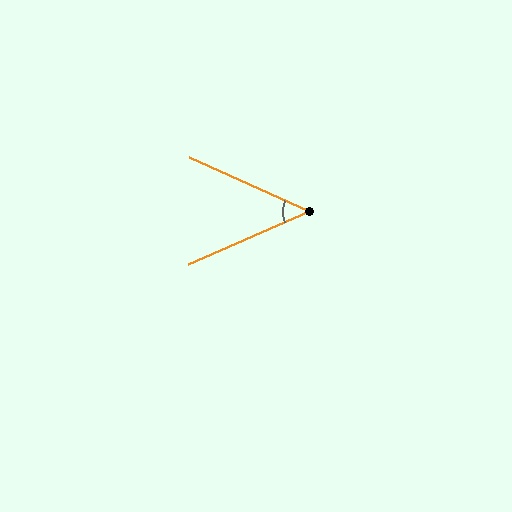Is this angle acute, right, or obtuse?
It is acute.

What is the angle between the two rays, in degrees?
Approximately 48 degrees.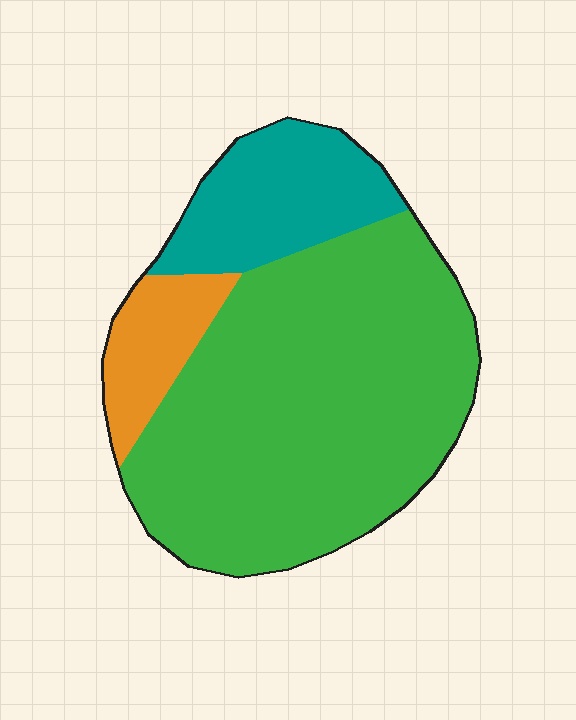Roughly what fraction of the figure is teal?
Teal takes up about one fifth (1/5) of the figure.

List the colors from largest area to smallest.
From largest to smallest: green, teal, orange.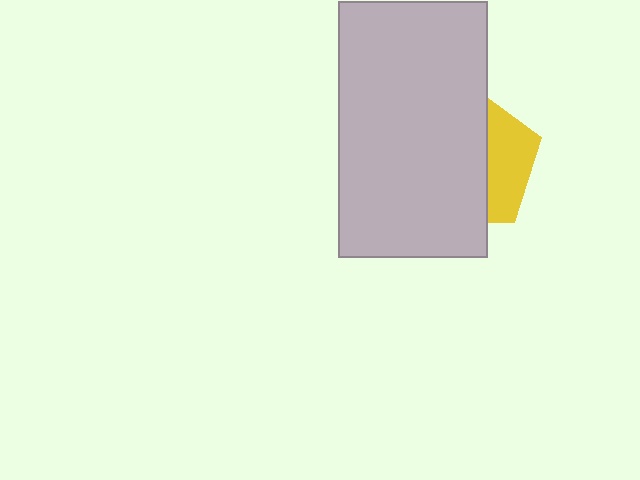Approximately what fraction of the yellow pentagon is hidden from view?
Roughly 67% of the yellow pentagon is hidden behind the light gray rectangle.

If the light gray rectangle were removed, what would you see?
You would see the complete yellow pentagon.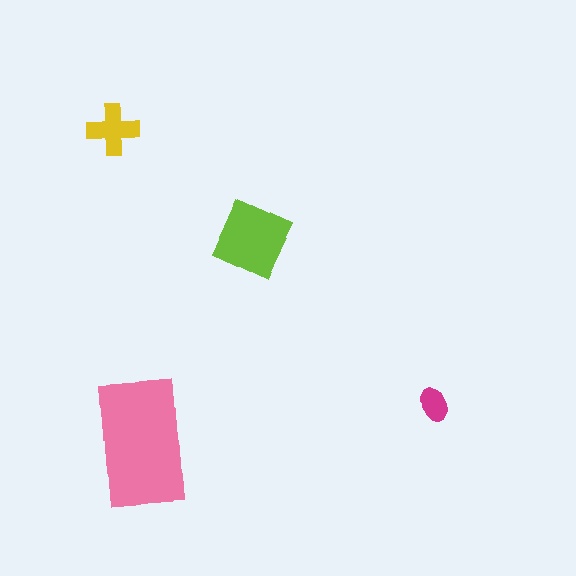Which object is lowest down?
The pink rectangle is bottommost.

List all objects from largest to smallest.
The pink rectangle, the lime diamond, the yellow cross, the magenta ellipse.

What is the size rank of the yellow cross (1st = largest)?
3rd.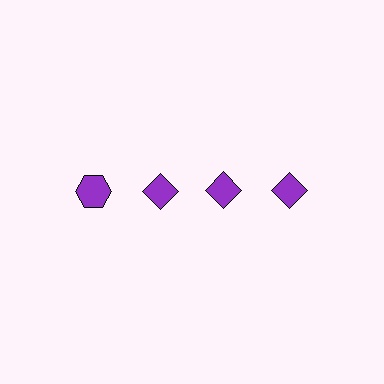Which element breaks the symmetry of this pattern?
The purple hexagon in the top row, leftmost column breaks the symmetry. All other shapes are purple diamonds.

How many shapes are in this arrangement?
There are 4 shapes arranged in a grid pattern.